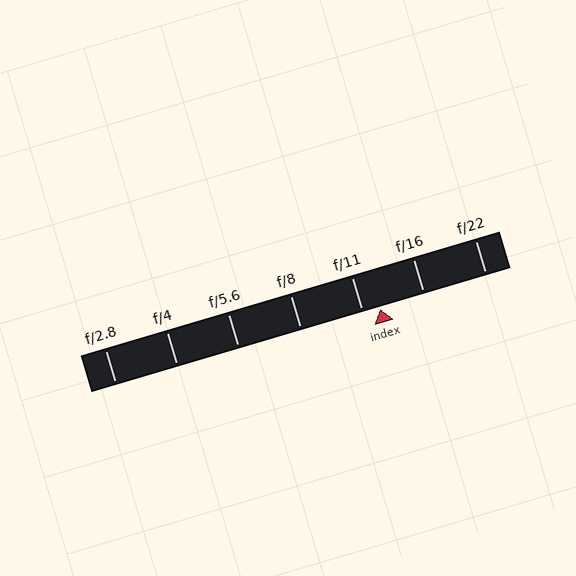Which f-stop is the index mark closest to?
The index mark is closest to f/11.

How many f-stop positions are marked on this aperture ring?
There are 7 f-stop positions marked.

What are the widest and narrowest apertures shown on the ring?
The widest aperture shown is f/2.8 and the narrowest is f/22.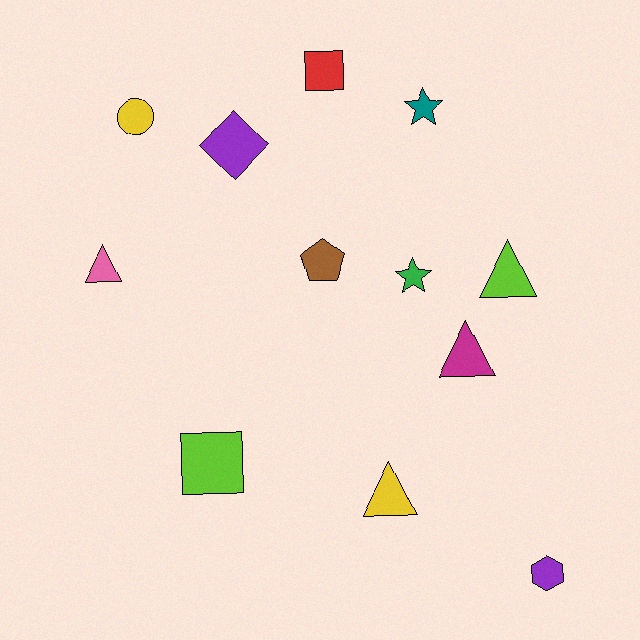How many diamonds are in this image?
There is 1 diamond.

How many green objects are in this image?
There is 1 green object.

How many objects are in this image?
There are 12 objects.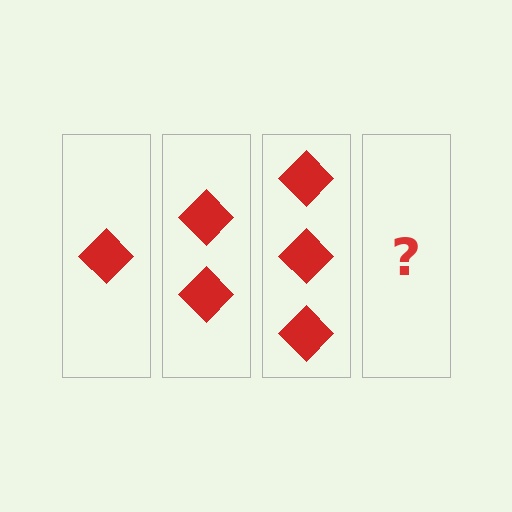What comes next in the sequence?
The next element should be 4 diamonds.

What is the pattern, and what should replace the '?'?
The pattern is that each step adds one more diamond. The '?' should be 4 diamonds.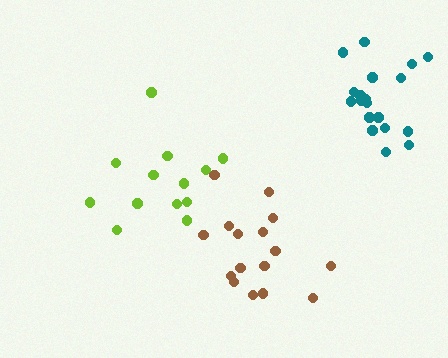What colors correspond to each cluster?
The clusters are colored: brown, teal, lime.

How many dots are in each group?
Group 1: 16 dots, Group 2: 19 dots, Group 3: 13 dots (48 total).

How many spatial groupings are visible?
There are 3 spatial groupings.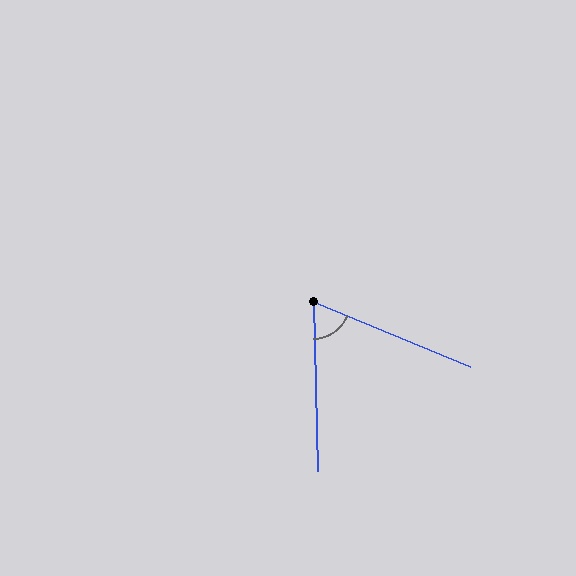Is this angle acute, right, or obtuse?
It is acute.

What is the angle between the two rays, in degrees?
Approximately 66 degrees.